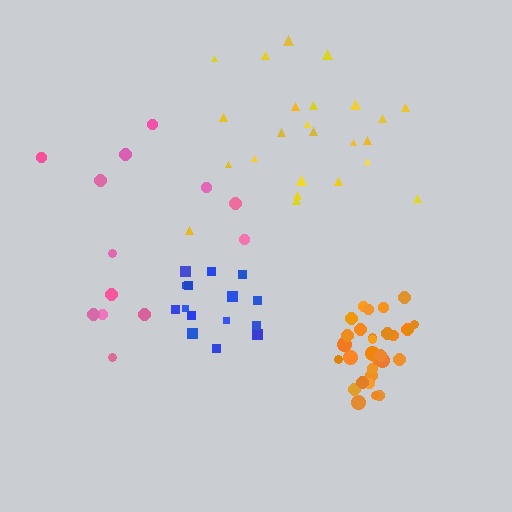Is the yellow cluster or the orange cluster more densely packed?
Orange.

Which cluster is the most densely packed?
Orange.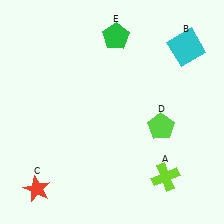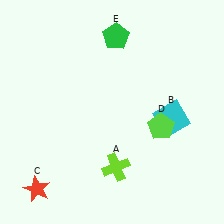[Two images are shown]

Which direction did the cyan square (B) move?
The cyan square (B) moved down.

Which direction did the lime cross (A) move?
The lime cross (A) moved left.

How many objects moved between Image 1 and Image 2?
2 objects moved between the two images.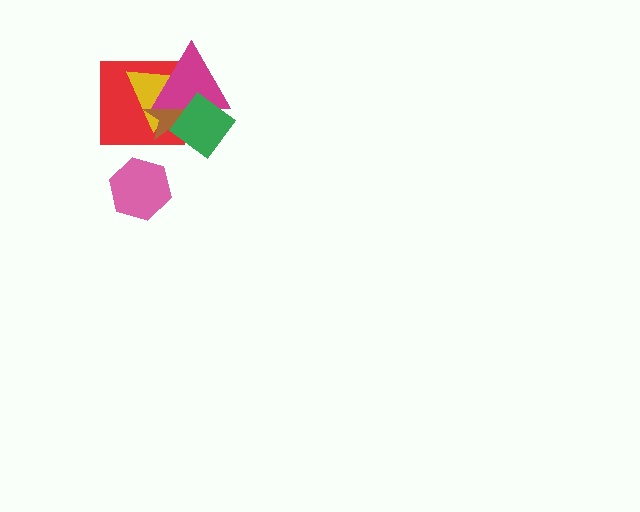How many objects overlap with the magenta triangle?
4 objects overlap with the magenta triangle.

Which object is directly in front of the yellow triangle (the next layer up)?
The brown star is directly in front of the yellow triangle.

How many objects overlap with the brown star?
4 objects overlap with the brown star.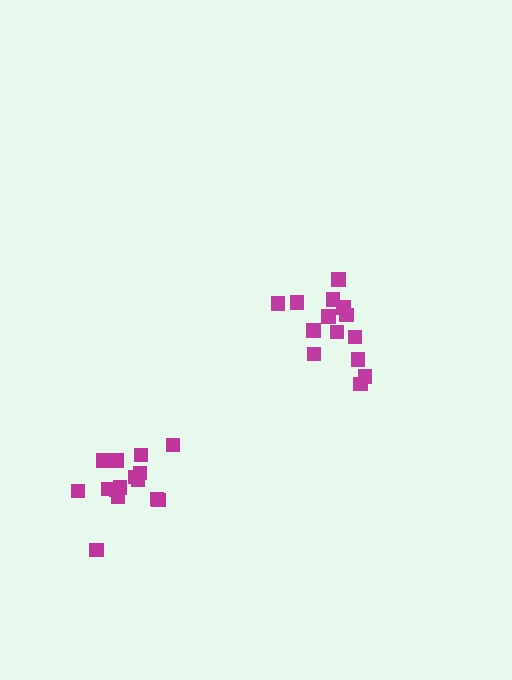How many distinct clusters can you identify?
There are 2 distinct clusters.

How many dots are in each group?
Group 1: 15 dots, Group 2: 14 dots (29 total).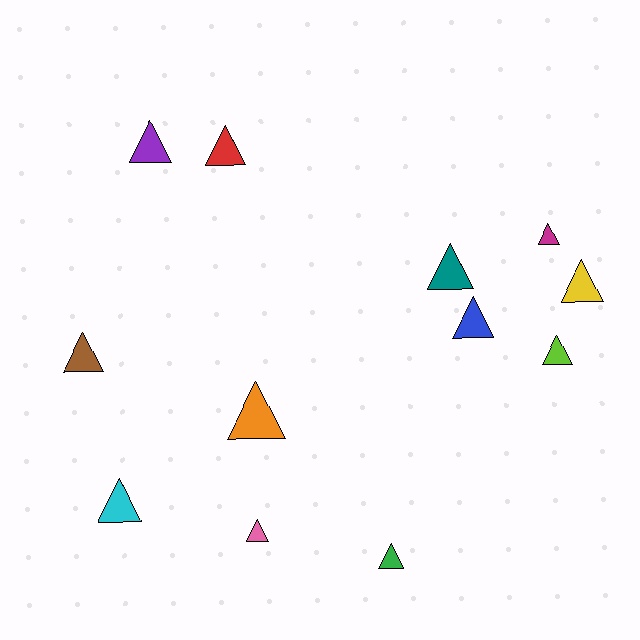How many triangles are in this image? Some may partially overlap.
There are 12 triangles.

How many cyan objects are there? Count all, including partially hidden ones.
There is 1 cyan object.